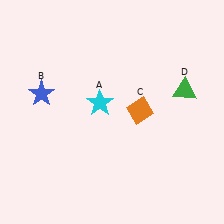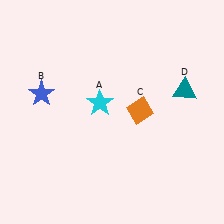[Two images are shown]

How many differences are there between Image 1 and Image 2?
There is 1 difference between the two images.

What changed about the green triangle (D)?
In Image 1, D is green. In Image 2, it changed to teal.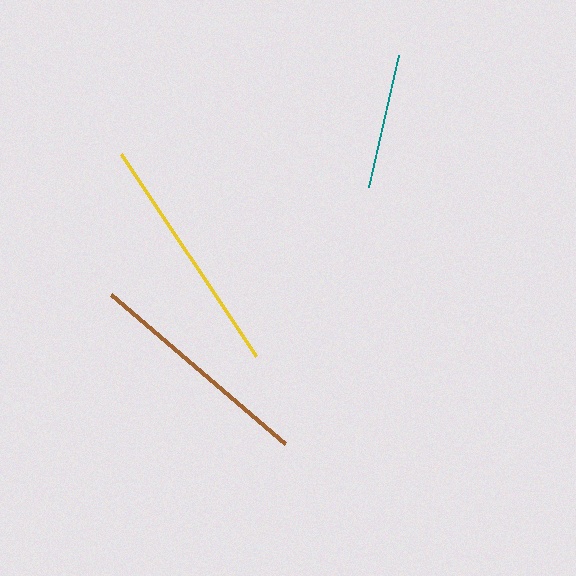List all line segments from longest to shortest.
From longest to shortest: yellow, brown, teal.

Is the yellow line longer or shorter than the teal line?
The yellow line is longer than the teal line.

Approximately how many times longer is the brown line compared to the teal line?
The brown line is approximately 1.7 times the length of the teal line.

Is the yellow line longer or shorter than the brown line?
The yellow line is longer than the brown line.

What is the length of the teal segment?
The teal segment is approximately 136 pixels long.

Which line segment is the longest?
The yellow line is the longest at approximately 243 pixels.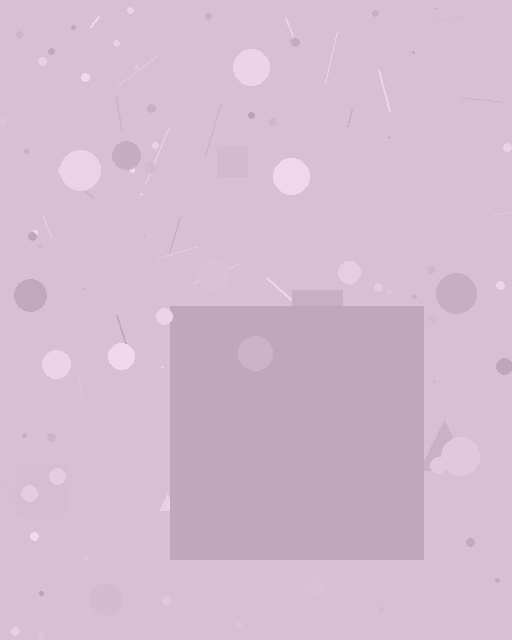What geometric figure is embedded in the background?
A square is embedded in the background.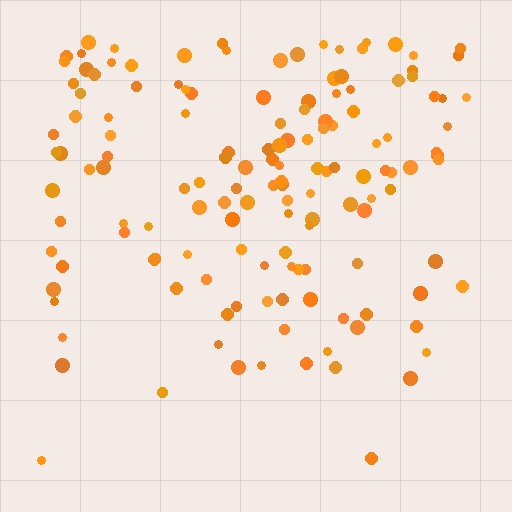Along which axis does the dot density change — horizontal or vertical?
Vertical.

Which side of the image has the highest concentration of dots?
The top.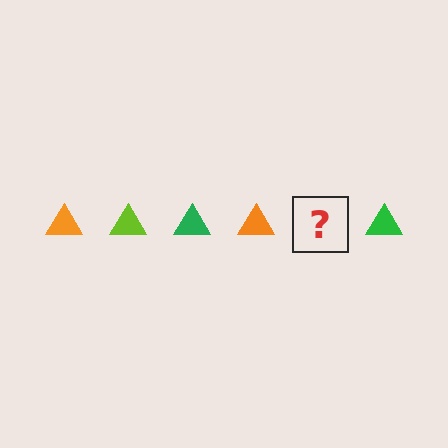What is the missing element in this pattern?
The missing element is a lime triangle.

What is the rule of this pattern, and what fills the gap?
The rule is that the pattern cycles through orange, lime, green triangles. The gap should be filled with a lime triangle.